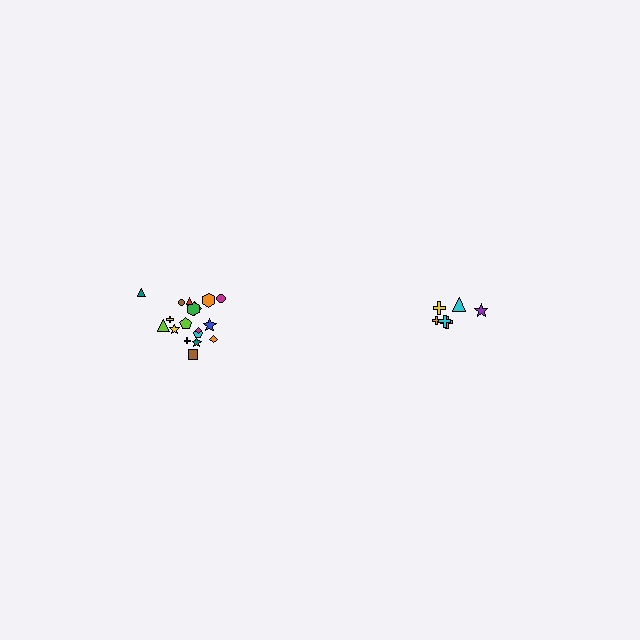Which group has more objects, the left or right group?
The left group.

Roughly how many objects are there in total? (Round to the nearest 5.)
Roughly 25 objects in total.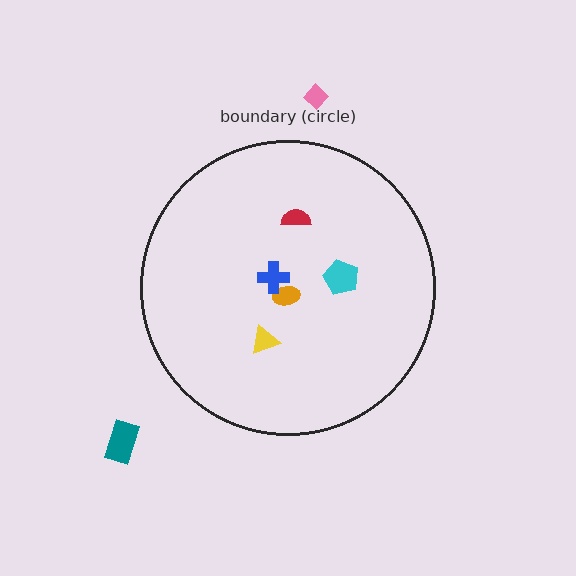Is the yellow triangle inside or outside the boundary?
Inside.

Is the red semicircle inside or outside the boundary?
Inside.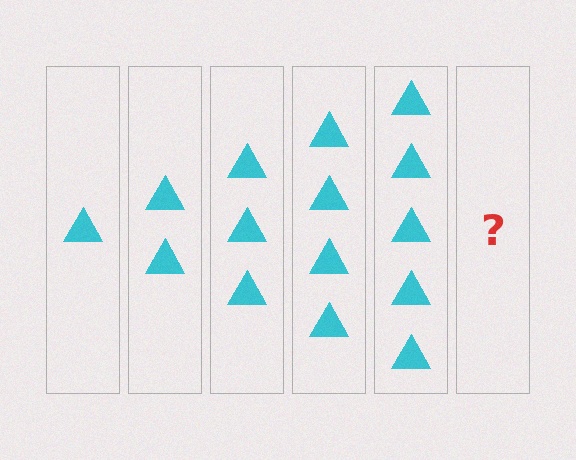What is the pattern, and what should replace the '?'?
The pattern is that each step adds one more triangle. The '?' should be 6 triangles.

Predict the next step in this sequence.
The next step is 6 triangles.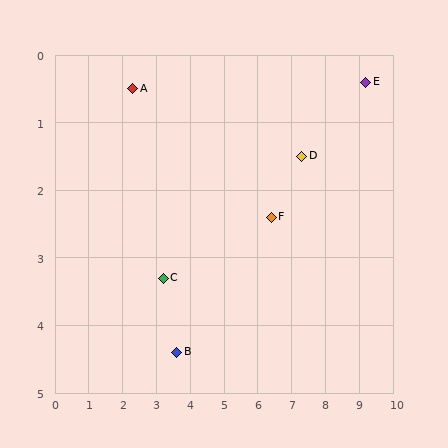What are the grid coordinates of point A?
Point A is at approximately (2.3, 0.5).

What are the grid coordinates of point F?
Point F is at approximately (6.4, 2.4).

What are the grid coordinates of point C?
Point C is at approximately (3.2, 3.3).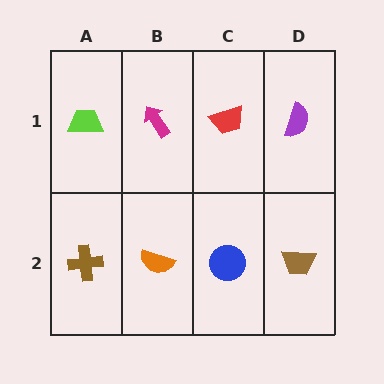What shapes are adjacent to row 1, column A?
A brown cross (row 2, column A), a magenta arrow (row 1, column B).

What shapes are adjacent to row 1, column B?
An orange semicircle (row 2, column B), a lime trapezoid (row 1, column A), a red trapezoid (row 1, column C).